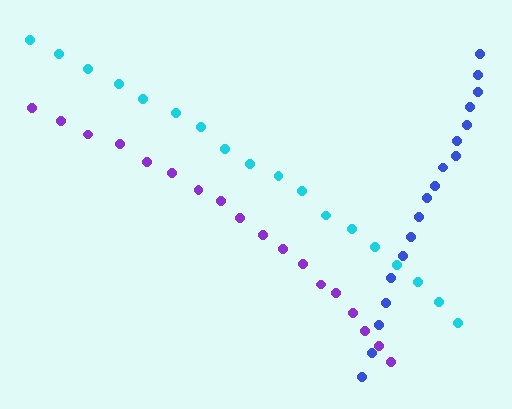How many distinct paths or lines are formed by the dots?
There are 3 distinct paths.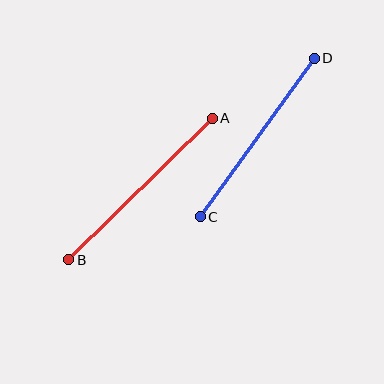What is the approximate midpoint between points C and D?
The midpoint is at approximately (257, 137) pixels.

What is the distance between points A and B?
The distance is approximately 202 pixels.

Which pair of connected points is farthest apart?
Points A and B are farthest apart.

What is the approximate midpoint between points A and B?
The midpoint is at approximately (140, 189) pixels.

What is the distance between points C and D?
The distance is approximately 195 pixels.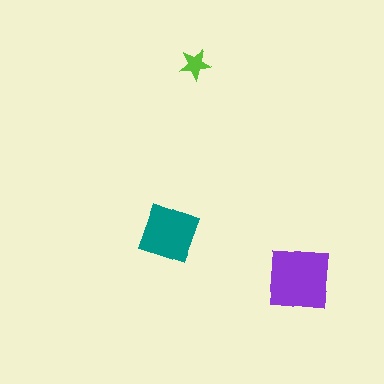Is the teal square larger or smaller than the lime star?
Larger.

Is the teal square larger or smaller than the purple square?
Smaller.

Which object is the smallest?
The lime star.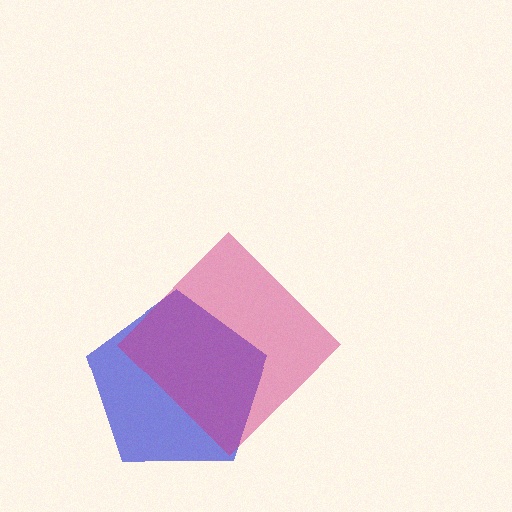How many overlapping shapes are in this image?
There are 2 overlapping shapes in the image.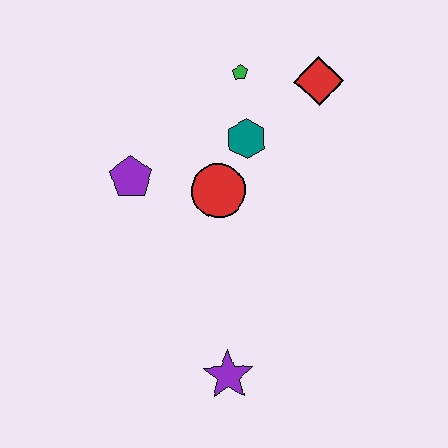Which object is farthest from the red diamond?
The purple star is farthest from the red diamond.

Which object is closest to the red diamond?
The green pentagon is closest to the red diamond.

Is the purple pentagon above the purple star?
Yes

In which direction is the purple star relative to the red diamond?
The purple star is below the red diamond.